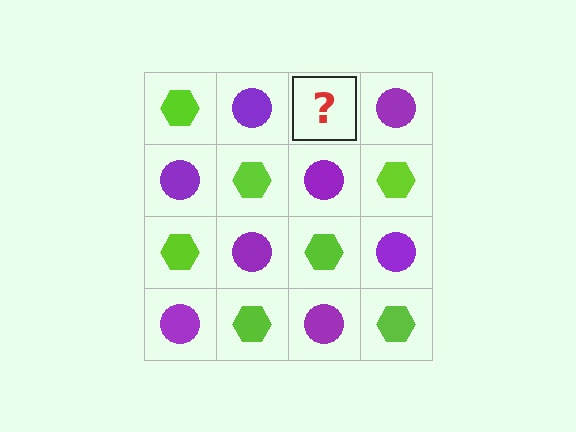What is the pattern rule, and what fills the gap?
The rule is that it alternates lime hexagon and purple circle in a checkerboard pattern. The gap should be filled with a lime hexagon.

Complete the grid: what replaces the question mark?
The question mark should be replaced with a lime hexagon.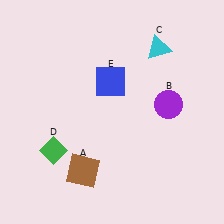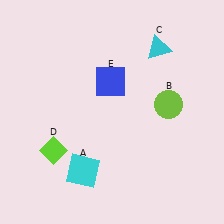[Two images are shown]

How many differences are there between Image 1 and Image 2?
There are 3 differences between the two images.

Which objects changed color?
A changed from brown to cyan. B changed from purple to lime. D changed from green to lime.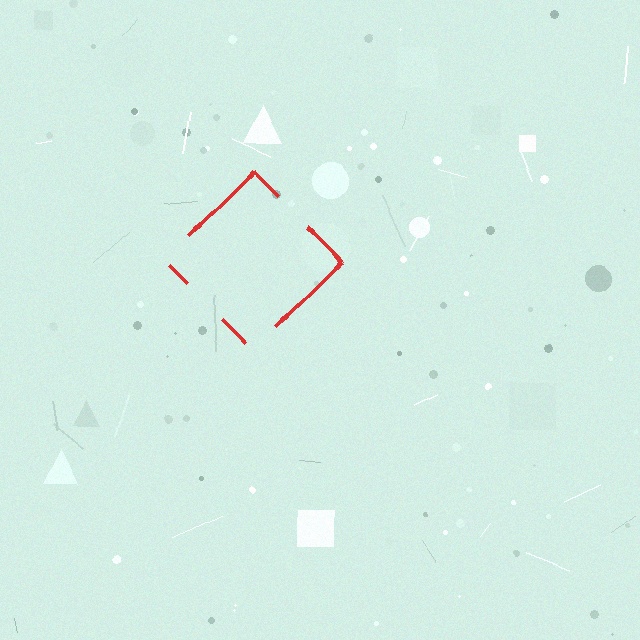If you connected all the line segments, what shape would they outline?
They would outline a diamond.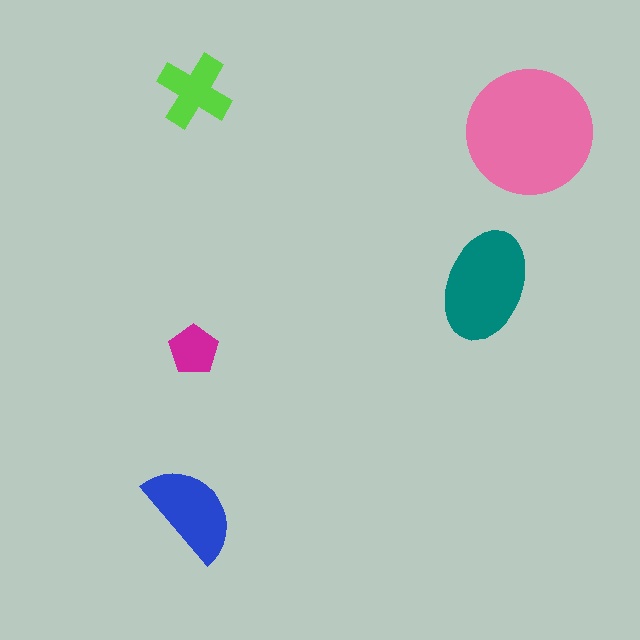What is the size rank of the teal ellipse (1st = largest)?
2nd.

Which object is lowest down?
The blue semicircle is bottommost.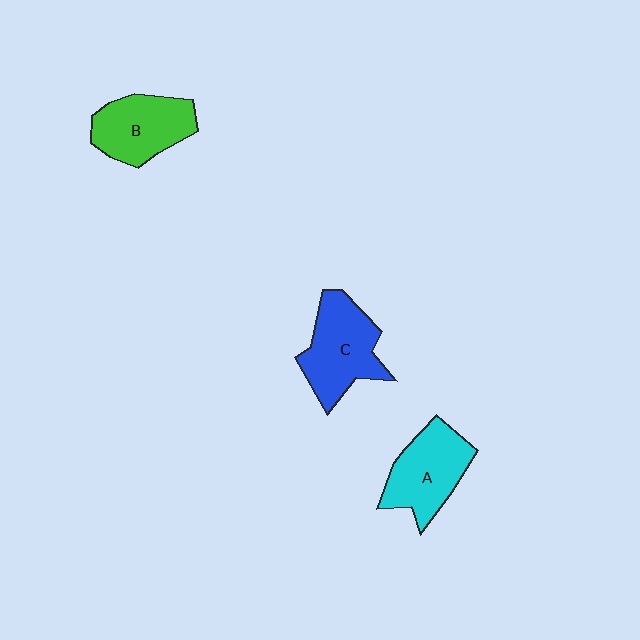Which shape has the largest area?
Shape C (blue).